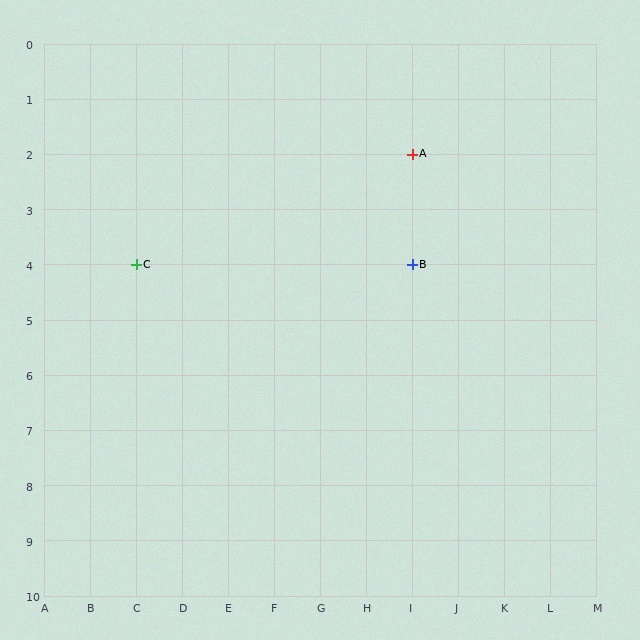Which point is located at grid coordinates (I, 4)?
Point B is at (I, 4).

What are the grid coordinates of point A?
Point A is at grid coordinates (I, 2).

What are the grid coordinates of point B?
Point B is at grid coordinates (I, 4).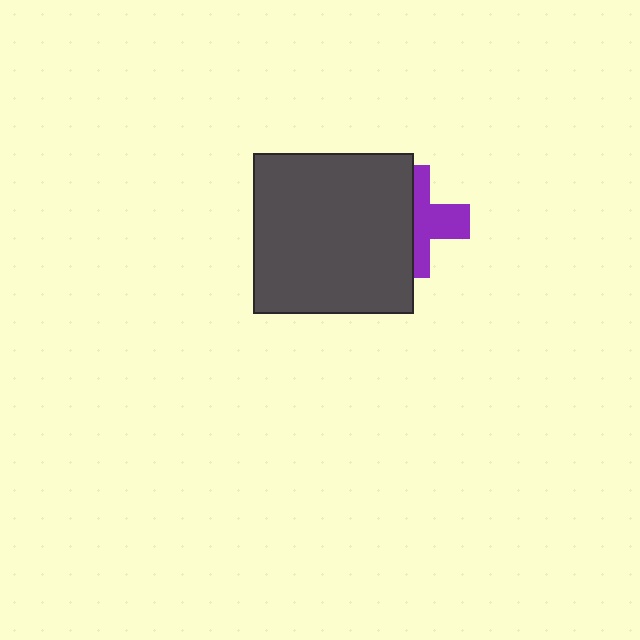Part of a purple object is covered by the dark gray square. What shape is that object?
It is a cross.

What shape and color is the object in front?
The object in front is a dark gray square.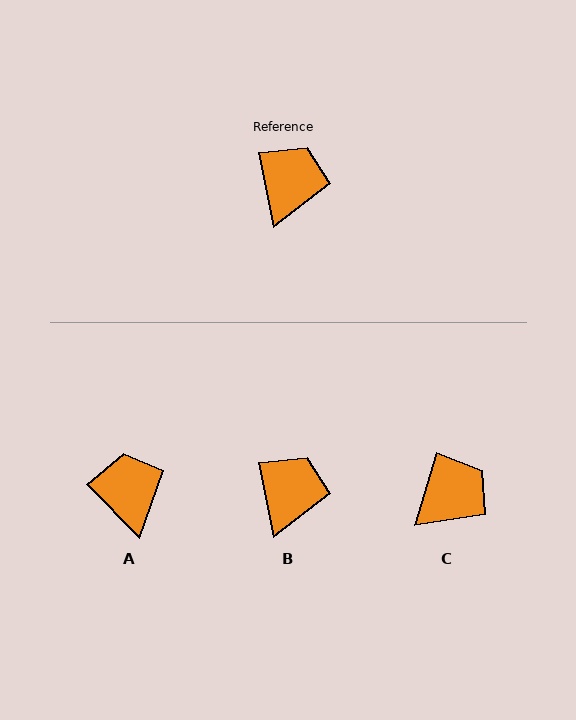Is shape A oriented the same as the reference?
No, it is off by about 34 degrees.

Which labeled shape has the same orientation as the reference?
B.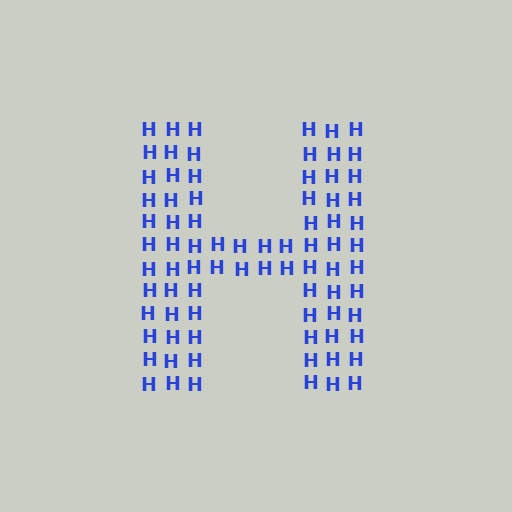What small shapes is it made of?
It is made of small letter H's.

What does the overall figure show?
The overall figure shows the letter H.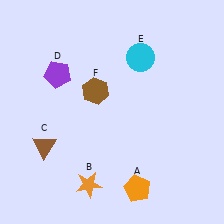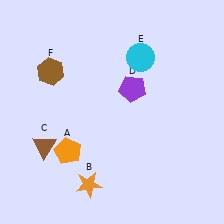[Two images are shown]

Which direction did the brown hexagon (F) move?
The brown hexagon (F) moved left.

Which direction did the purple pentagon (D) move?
The purple pentagon (D) moved right.